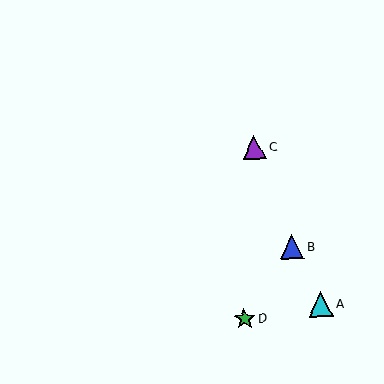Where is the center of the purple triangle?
The center of the purple triangle is at (254, 147).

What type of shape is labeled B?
Shape B is a blue triangle.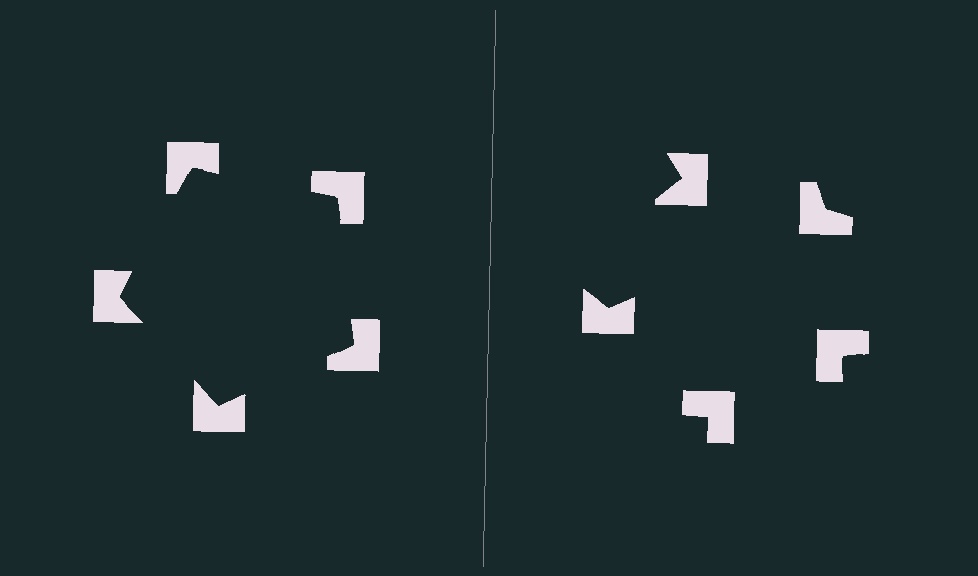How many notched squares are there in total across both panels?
10 — 5 on each side.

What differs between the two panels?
The notched squares are positioned identically on both sides; only the wedge orientations differ. On the left they align to a pentagon; on the right they are misaligned.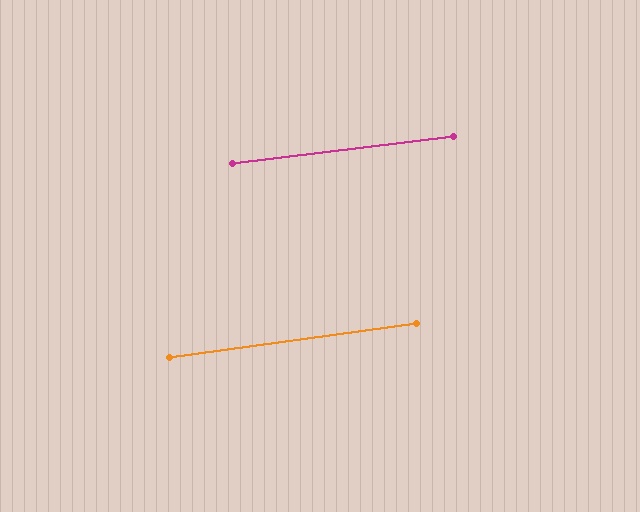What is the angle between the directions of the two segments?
Approximately 1 degree.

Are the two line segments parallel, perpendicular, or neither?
Parallel — their directions differ by only 0.7°.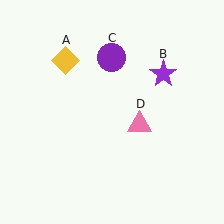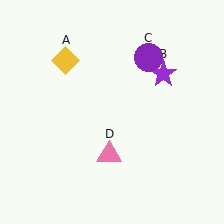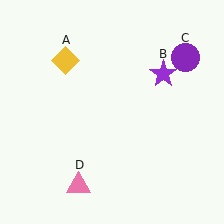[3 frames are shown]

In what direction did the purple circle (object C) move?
The purple circle (object C) moved right.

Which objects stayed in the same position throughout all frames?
Yellow diamond (object A) and purple star (object B) remained stationary.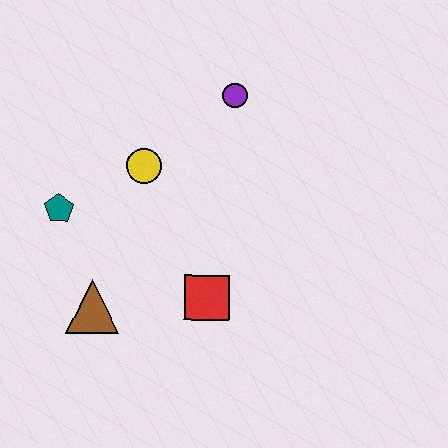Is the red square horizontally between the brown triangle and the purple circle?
Yes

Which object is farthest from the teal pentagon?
The purple circle is farthest from the teal pentagon.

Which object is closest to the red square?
The brown triangle is closest to the red square.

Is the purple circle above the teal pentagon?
Yes